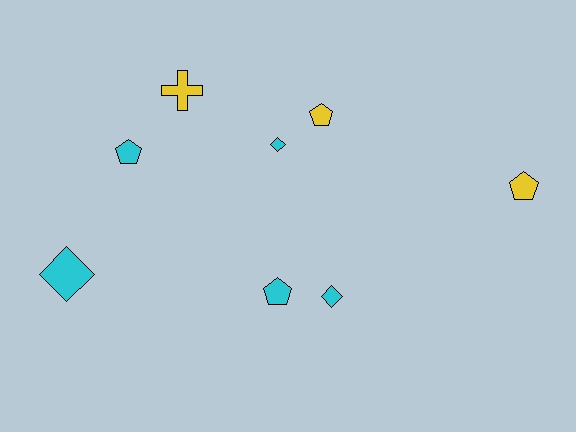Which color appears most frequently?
Cyan, with 5 objects.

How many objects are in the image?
There are 8 objects.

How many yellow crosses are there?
There is 1 yellow cross.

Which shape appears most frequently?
Pentagon, with 4 objects.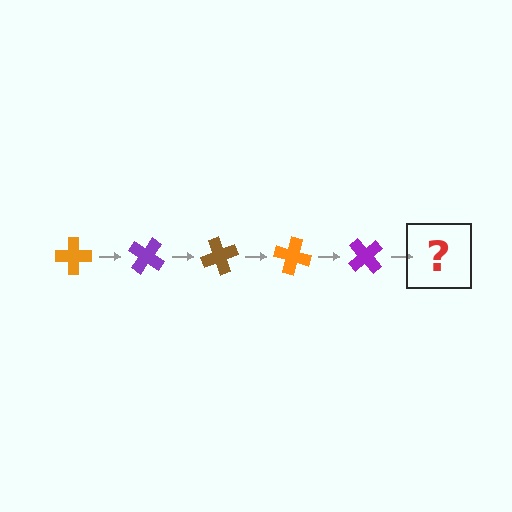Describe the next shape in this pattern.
It should be a brown cross, rotated 175 degrees from the start.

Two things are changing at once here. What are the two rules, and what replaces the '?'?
The two rules are that it rotates 35 degrees each step and the color cycles through orange, purple, and brown. The '?' should be a brown cross, rotated 175 degrees from the start.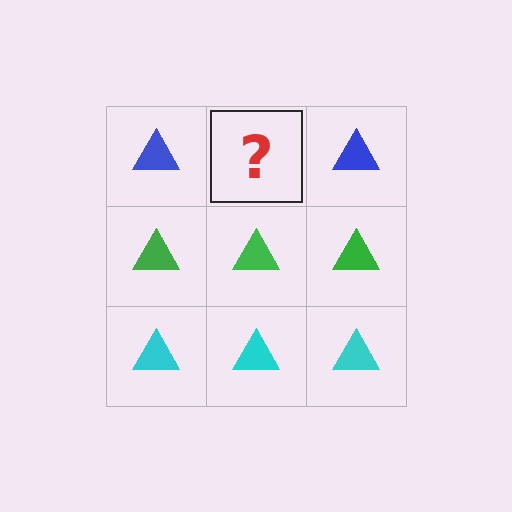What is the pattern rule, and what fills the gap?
The rule is that each row has a consistent color. The gap should be filled with a blue triangle.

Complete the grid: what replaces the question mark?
The question mark should be replaced with a blue triangle.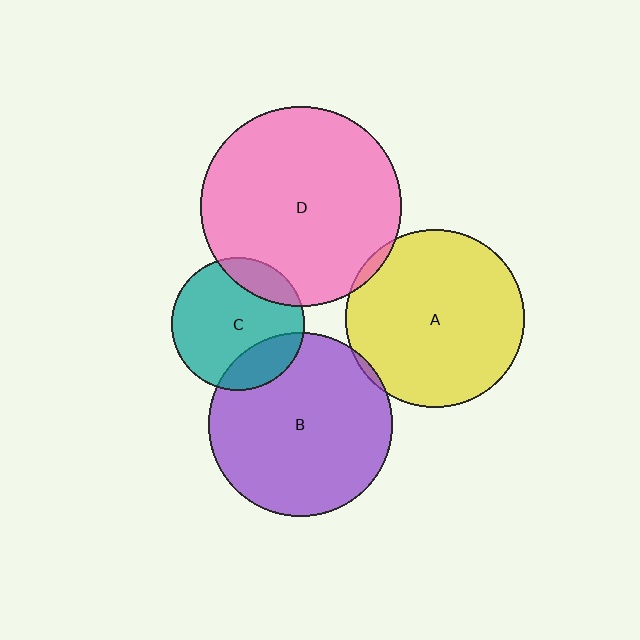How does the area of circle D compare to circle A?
Approximately 1.3 times.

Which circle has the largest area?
Circle D (pink).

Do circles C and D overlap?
Yes.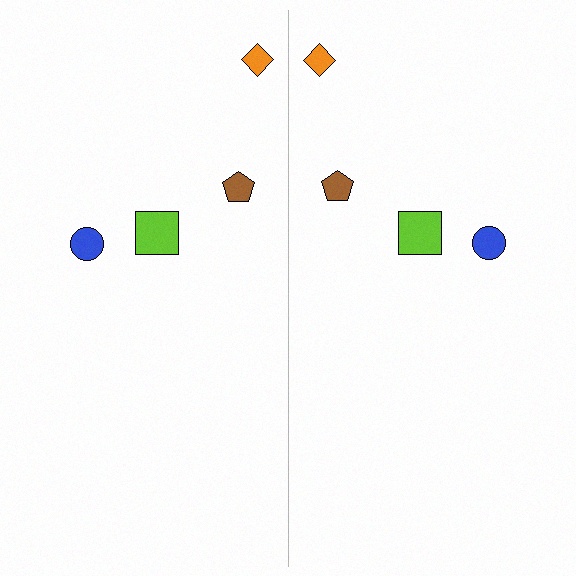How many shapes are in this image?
There are 8 shapes in this image.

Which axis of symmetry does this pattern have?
The pattern has a vertical axis of symmetry running through the center of the image.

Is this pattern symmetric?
Yes, this pattern has bilateral (reflection) symmetry.